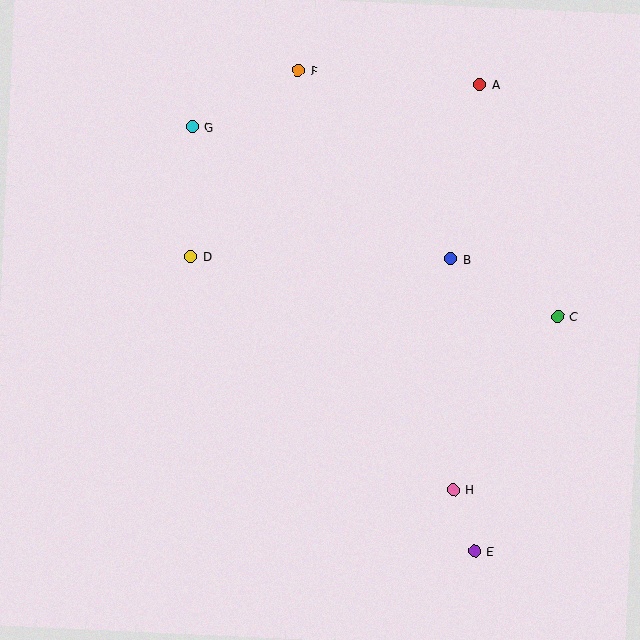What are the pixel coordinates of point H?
Point H is at (453, 490).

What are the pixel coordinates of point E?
Point E is at (475, 551).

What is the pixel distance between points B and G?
The distance between B and G is 290 pixels.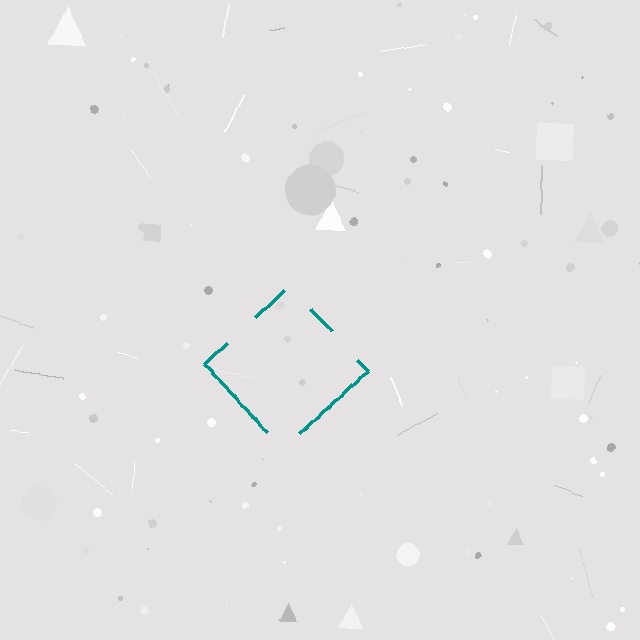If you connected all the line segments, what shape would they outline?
They would outline a diamond.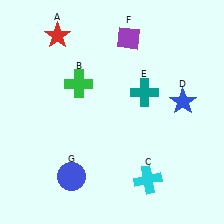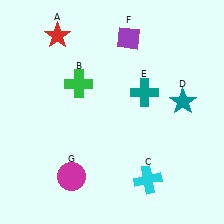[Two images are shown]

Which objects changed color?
D changed from blue to teal. G changed from blue to magenta.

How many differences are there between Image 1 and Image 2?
There are 2 differences between the two images.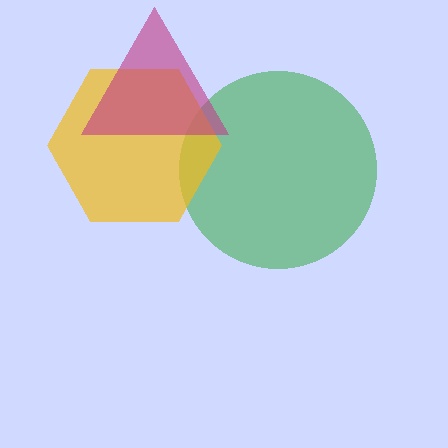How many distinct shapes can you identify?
There are 3 distinct shapes: a green circle, a yellow hexagon, a magenta triangle.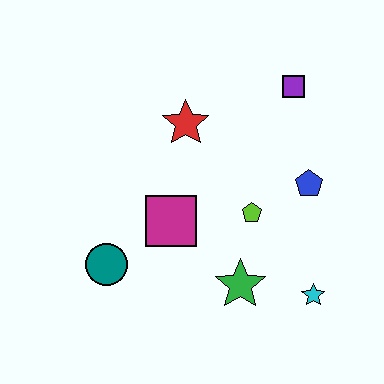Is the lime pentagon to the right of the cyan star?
No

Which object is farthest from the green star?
The purple square is farthest from the green star.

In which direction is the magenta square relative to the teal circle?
The magenta square is to the right of the teal circle.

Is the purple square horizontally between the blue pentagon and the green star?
Yes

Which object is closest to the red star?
The magenta square is closest to the red star.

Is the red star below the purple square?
Yes